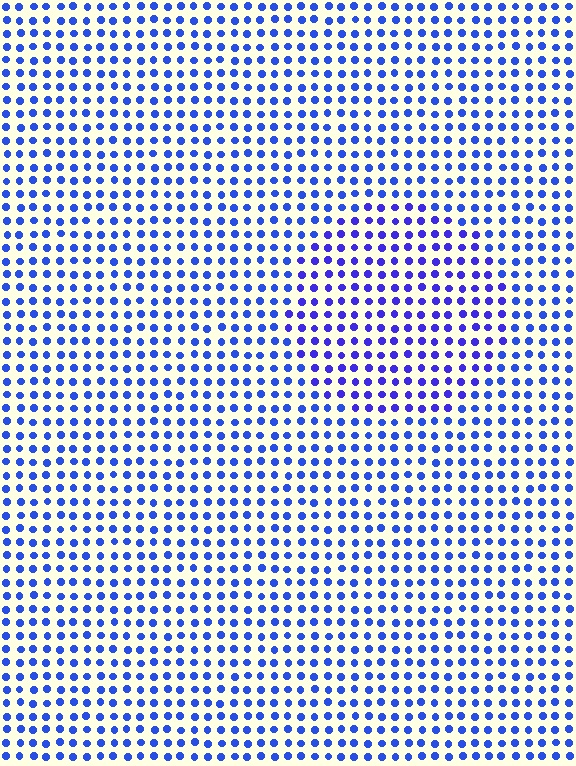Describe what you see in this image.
The image is filled with small blue elements in a uniform arrangement. A circle-shaped region is visible where the elements are tinted to a slightly different hue, forming a subtle color boundary.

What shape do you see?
I see a circle.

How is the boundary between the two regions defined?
The boundary is defined purely by a slight shift in hue (about 19 degrees). Spacing, size, and orientation are identical on both sides.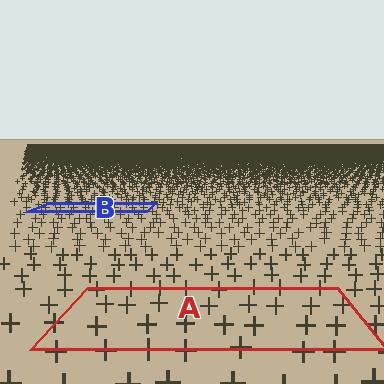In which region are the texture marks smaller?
The texture marks are smaller in region B, because it is farther away.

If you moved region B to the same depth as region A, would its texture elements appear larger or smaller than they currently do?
They would appear larger. At a closer depth, the same texture elements are projected at a bigger on-screen size.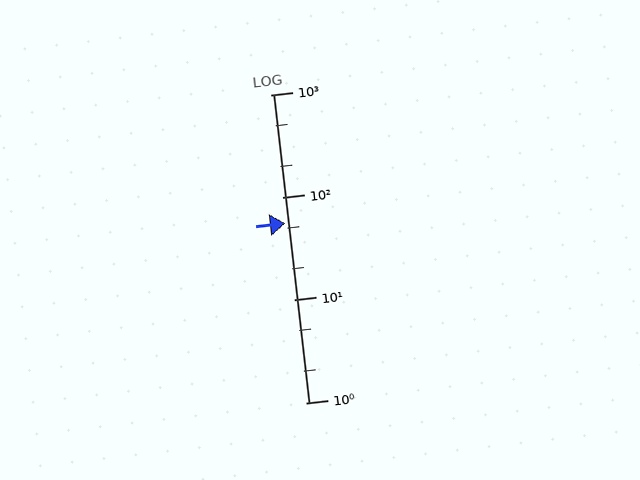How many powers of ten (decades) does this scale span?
The scale spans 3 decades, from 1 to 1000.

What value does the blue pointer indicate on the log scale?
The pointer indicates approximately 56.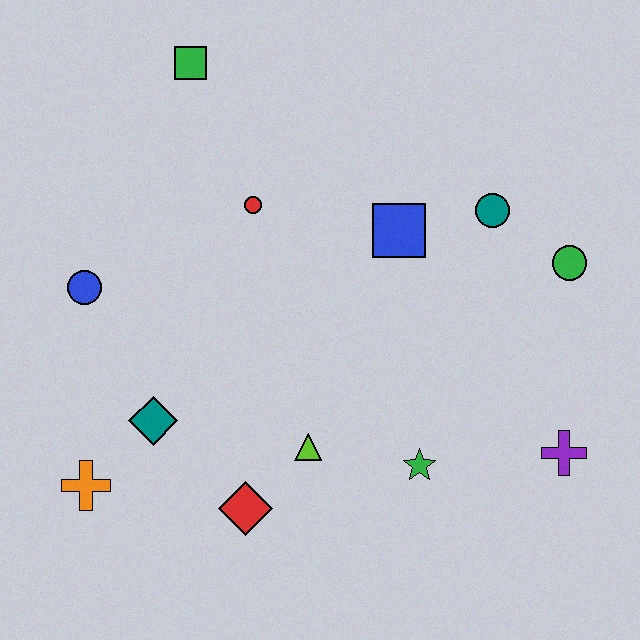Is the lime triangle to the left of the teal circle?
Yes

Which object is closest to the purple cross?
The green star is closest to the purple cross.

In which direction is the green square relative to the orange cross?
The green square is above the orange cross.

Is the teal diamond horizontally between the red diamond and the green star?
No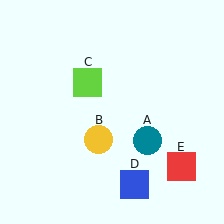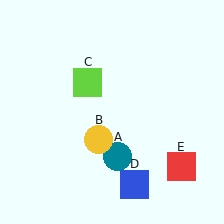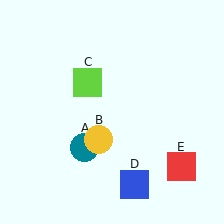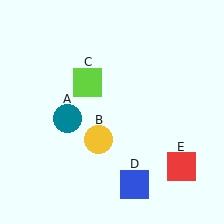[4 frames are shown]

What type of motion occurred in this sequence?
The teal circle (object A) rotated clockwise around the center of the scene.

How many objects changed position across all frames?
1 object changed position: teal circle (object A).